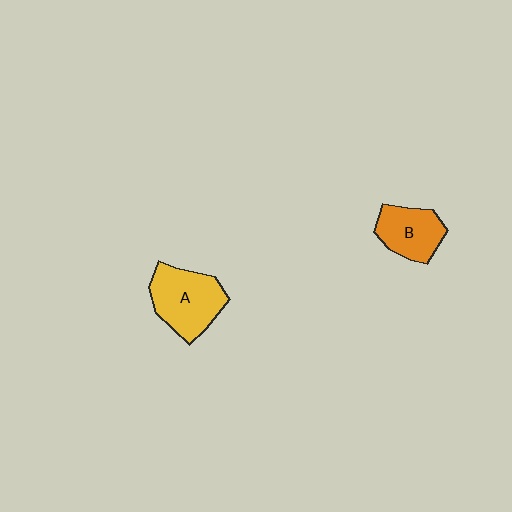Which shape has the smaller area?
Shape B (orange).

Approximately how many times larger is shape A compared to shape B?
Approximately 1.4 times.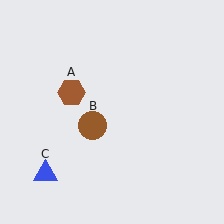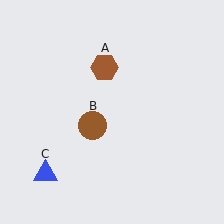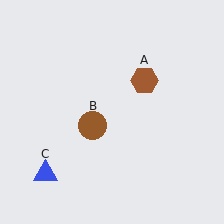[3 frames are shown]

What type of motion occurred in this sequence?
The brown hexagon (object A) rotated clockwise around the center of the scene.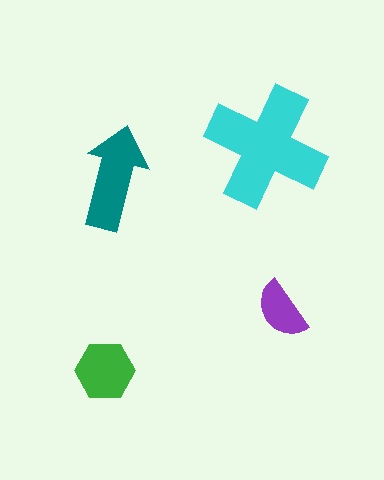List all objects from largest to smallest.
The cyan cross, the teal arrow, the green hexagon, the purple semicircle.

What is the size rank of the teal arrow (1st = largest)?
2nd.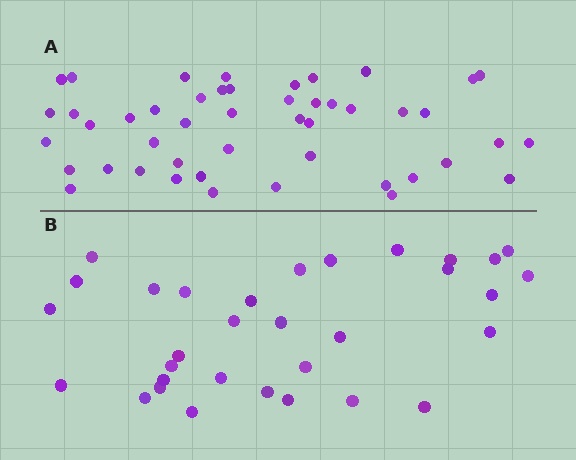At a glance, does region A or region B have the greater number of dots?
Region A (the top region) has more dots.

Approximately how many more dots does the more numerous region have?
Region A has approximately 15 more dots than region B.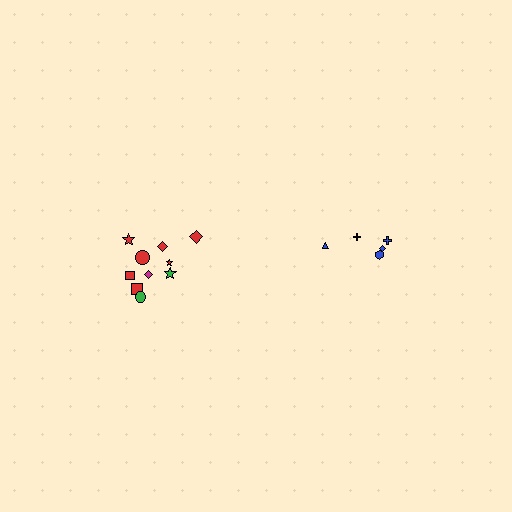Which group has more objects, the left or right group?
The left group.